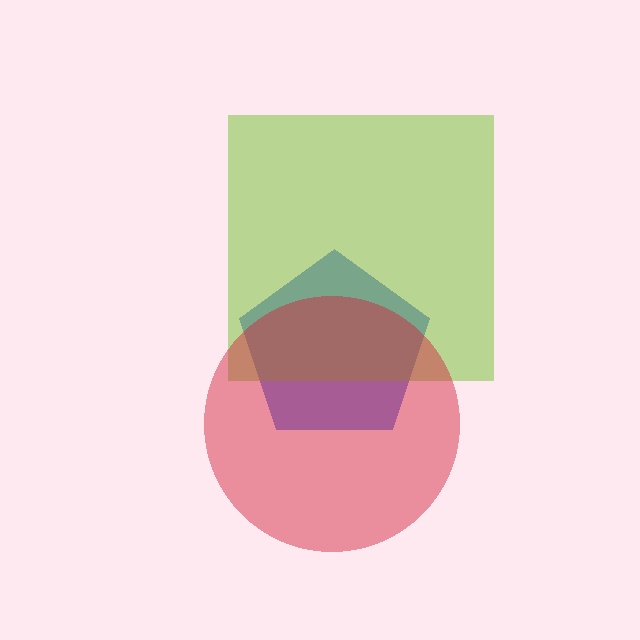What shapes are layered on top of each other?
The layered shapes are: a blue pentagon, a lime square, a red circle.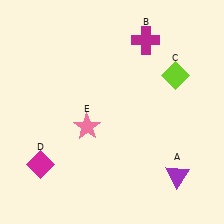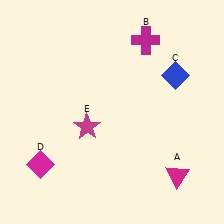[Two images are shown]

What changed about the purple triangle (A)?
In Image 1, A is purple. In Image 2, it changed to magenta.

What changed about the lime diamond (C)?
In Image 1, C is lime. In Image 2, it changed to blue.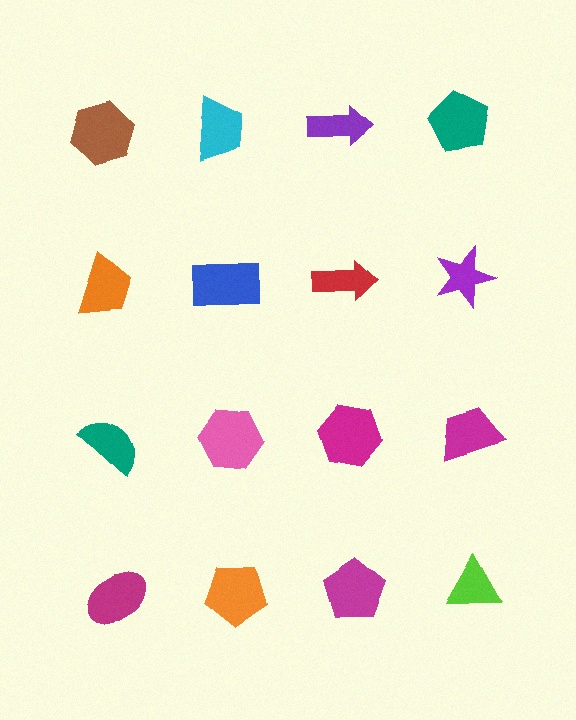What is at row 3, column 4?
A magenta trapezoid.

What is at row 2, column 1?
An orange trapezoid.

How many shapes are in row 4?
4 shapes.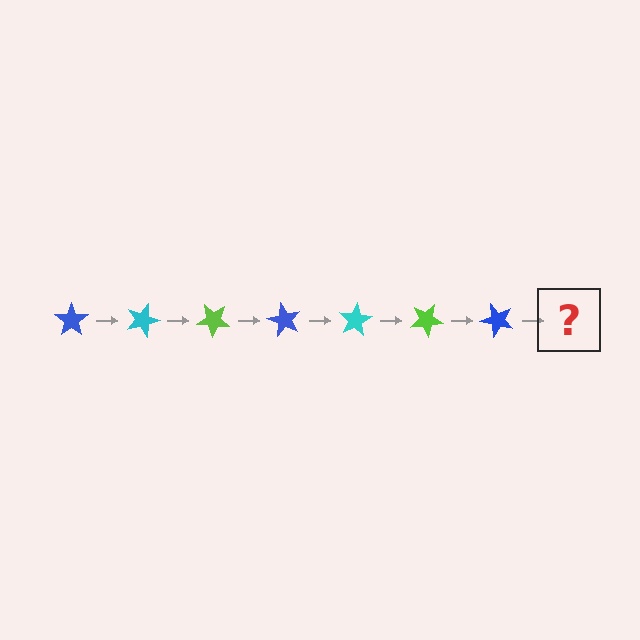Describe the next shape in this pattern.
It should be a cyan star, rotated 140 degrees from the start.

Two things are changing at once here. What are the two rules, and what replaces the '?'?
The two rules are that it rotates 20 degrees each step and the color cycles through blue, cyan, and lime. The '?' should be a cyan star, rotated 140 degrees from the start.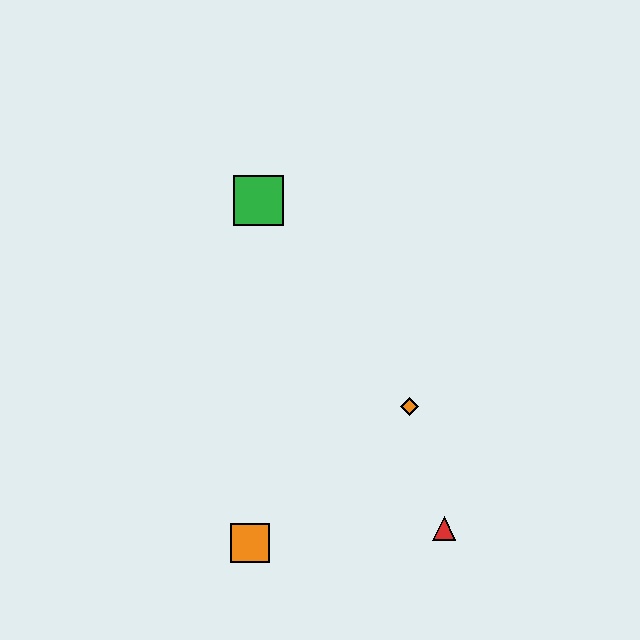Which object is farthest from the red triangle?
The green square is farthest from the red triangle.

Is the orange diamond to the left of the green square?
No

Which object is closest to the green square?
The orange diamond is closest to the green square.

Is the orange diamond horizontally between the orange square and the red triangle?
Yes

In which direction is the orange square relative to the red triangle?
The orange square is to the left of the red triangle.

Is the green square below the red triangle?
No